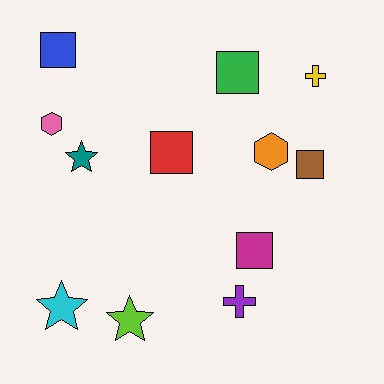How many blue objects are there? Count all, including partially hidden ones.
There is 1 blue object.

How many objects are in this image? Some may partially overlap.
There are 12 objects.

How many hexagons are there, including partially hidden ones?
There are 2 hexagons.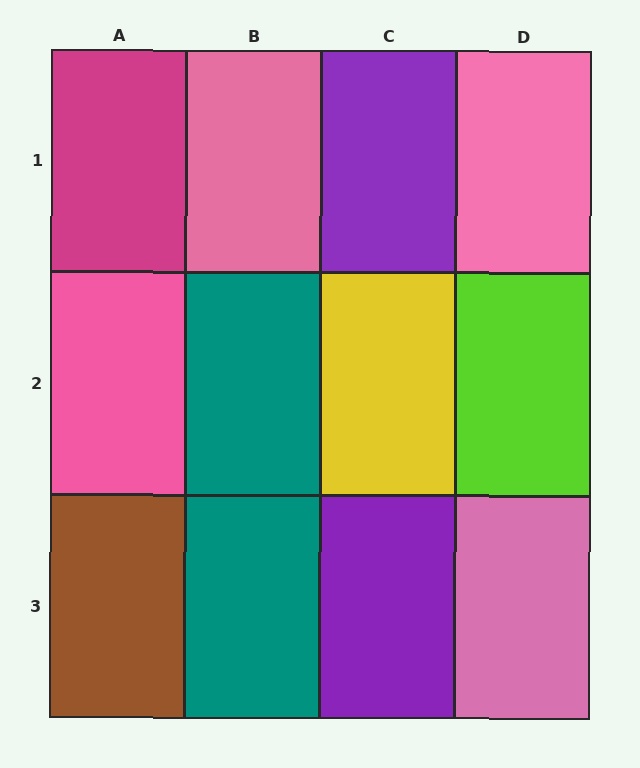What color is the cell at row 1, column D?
Pink.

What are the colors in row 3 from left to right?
Brown, teal, purple, pink.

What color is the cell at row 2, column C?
Yellow.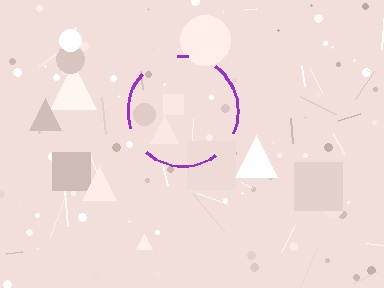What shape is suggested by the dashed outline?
The dashed outline suggests a circle.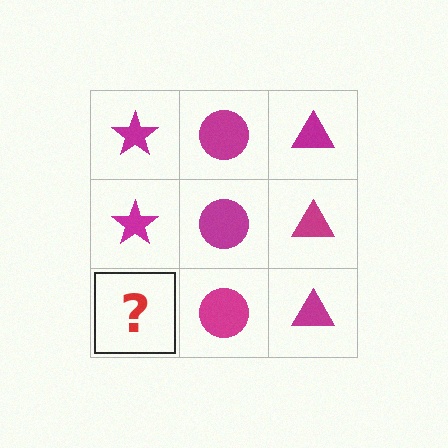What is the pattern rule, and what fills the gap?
The rule is that each column has a consistent shape. The gap should be filled with a magenta star.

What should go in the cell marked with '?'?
The missing cell should contain a magenta star.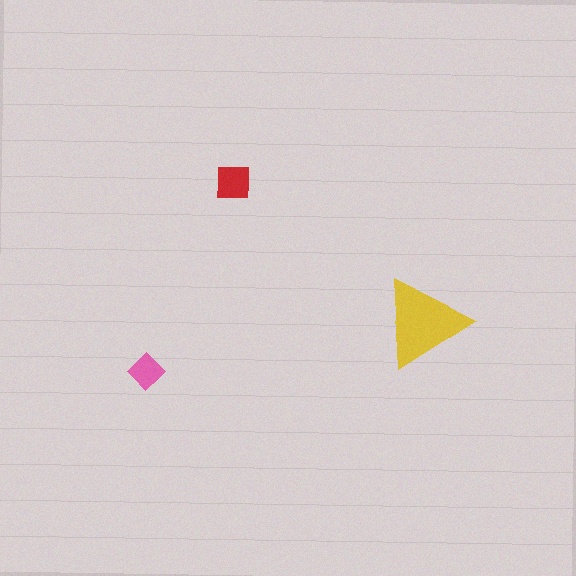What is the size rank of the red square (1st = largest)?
2nd.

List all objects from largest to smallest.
The yellow triangle, the red square, the pink diamond.